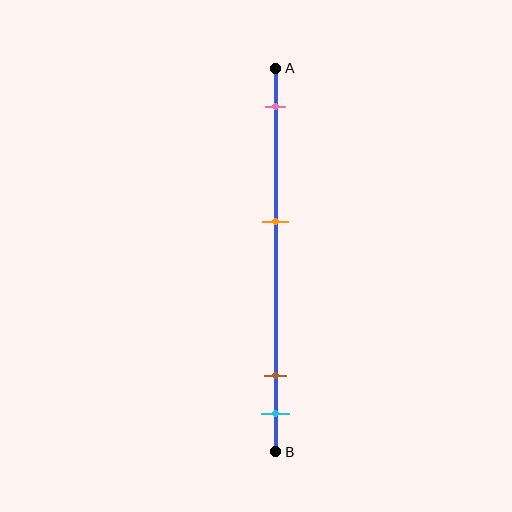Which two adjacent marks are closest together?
The brown and cyan marks are the closest adjacent pair.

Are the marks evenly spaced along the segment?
No, the marks are not evenly spaced.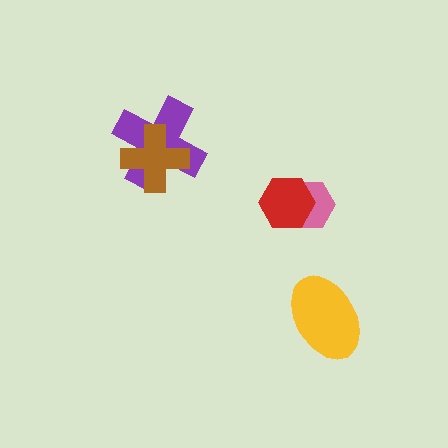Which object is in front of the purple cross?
The brown cross is in front of the purple cross.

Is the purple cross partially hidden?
Yes, it is partially covered by another shape.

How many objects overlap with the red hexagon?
1 object overlaps with the red hexagon.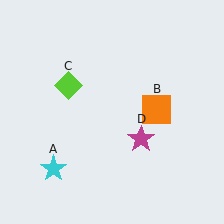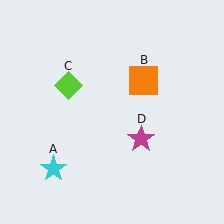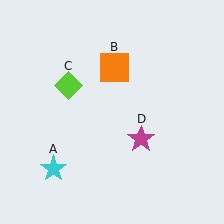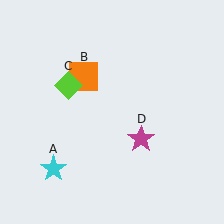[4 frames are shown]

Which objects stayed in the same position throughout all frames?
Cyan star (object A) and lime diamond (object C) and magenta star (object D) remained stationary.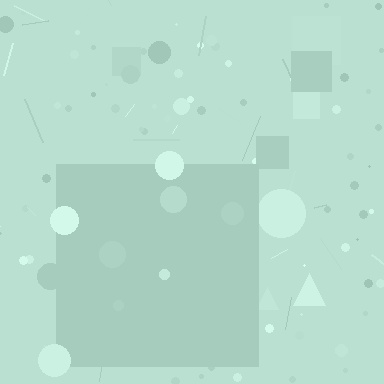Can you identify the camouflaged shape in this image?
The camouflaged shape is a square.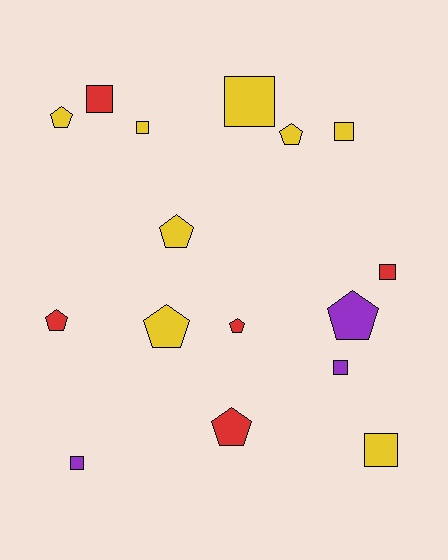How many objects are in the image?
There are 16 objects.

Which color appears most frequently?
Yellow, with 8 objects.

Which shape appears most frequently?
Pentagon, with 8 objects.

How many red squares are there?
There are 2 red squares.